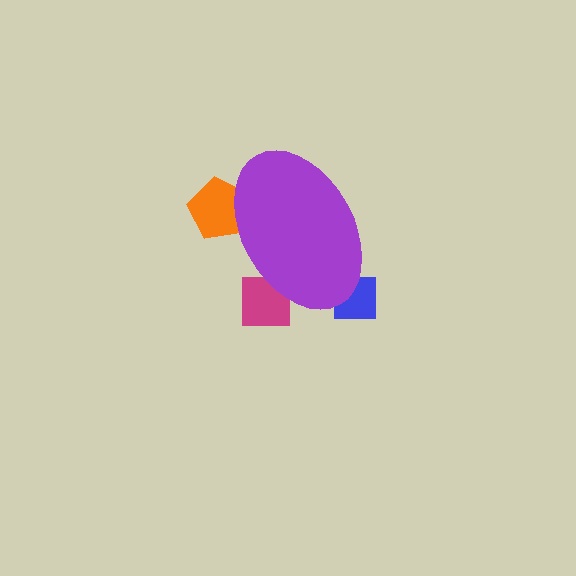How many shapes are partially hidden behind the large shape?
3 shapes are partially hidden.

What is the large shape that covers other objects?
A purple ellipse.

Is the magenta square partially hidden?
Yes, the magenta square is partially hidden behind the purple ellipse.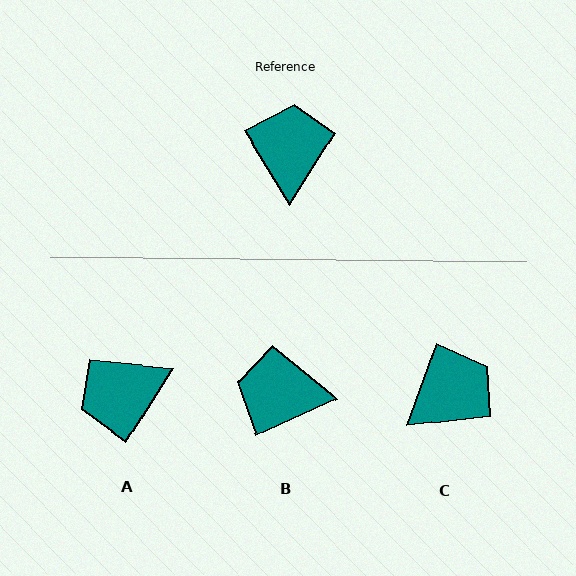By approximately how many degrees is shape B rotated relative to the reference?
Approximately 83 degrees counter-clockwise.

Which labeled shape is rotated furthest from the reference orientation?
A, about 116 degrees away.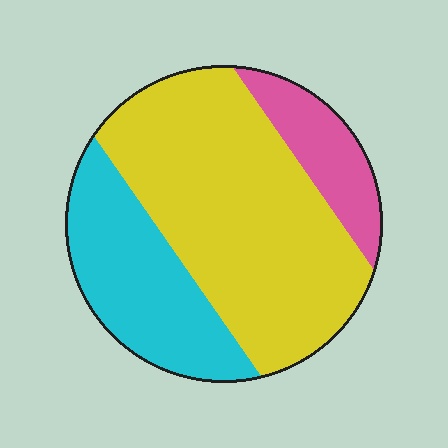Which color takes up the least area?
Pink, at roughly 15%.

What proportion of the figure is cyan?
Cyan covers 28% of the figure.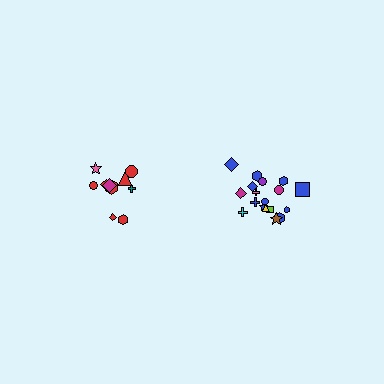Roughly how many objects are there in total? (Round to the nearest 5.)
Roughly 30 objects in total.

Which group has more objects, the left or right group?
The right group.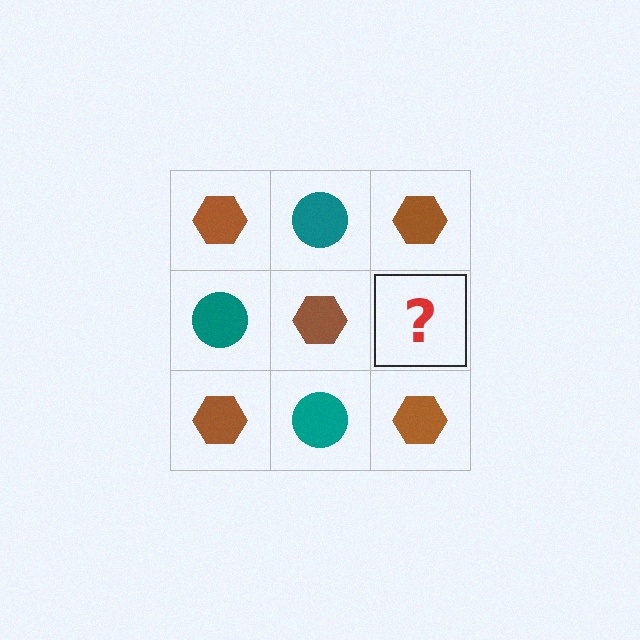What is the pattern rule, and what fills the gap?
The rule is that it alternates brown hexagon and teal circle in a checkerboard pattern. The gap should be filled with a teal circle.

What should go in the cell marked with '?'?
The missing cell should contain a teal circle.